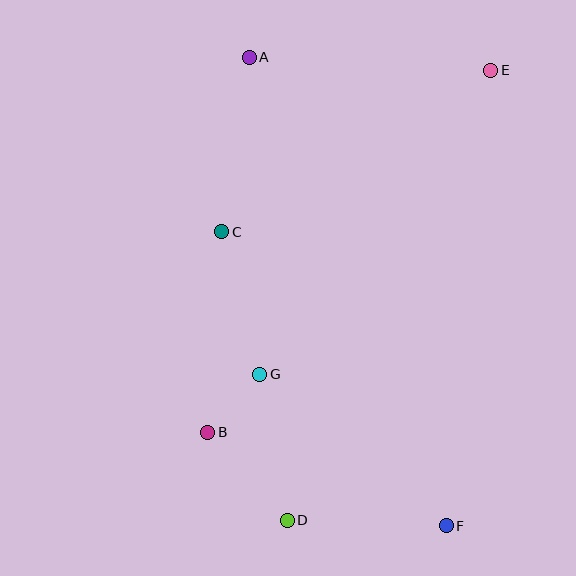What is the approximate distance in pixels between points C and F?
The distance between C and F is approximately 370 pixels.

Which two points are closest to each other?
Points B and G are closest to each other.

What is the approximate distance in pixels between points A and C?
The distance between A and C is approximately 177 pixels.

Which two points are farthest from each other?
Points A and F are farthest from each other.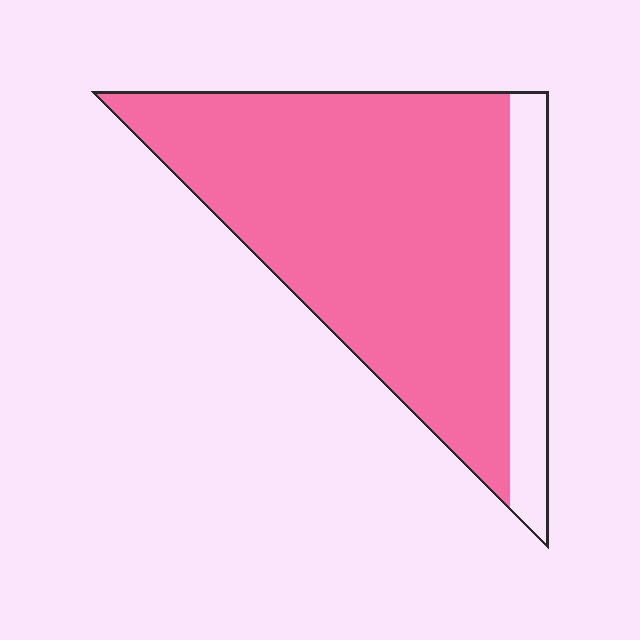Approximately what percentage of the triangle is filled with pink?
Approximately 85%.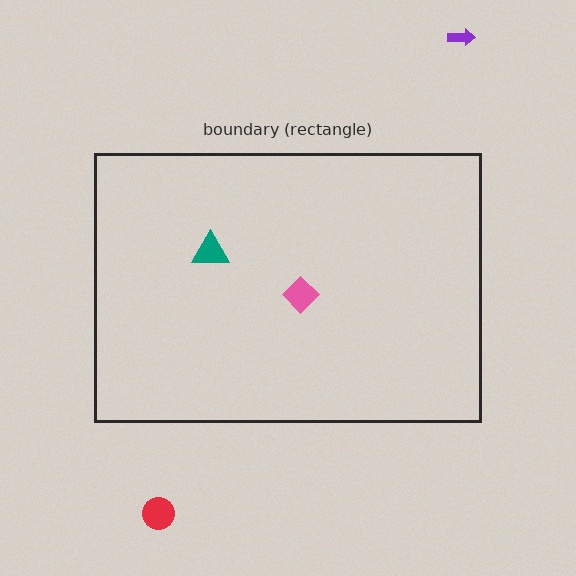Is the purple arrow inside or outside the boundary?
Outside.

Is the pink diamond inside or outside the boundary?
Inside.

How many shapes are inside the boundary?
2 inside, 2 outside.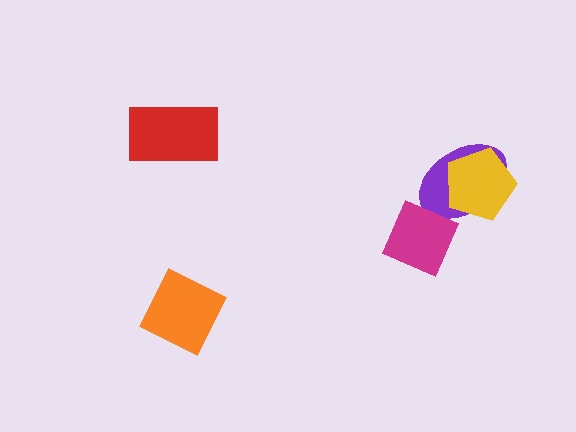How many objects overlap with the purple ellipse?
1 object overlaps with the purple ellipse.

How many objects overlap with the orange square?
0 objects overlap with the orange square.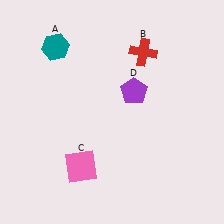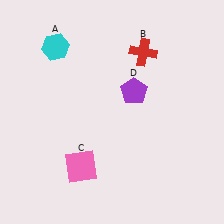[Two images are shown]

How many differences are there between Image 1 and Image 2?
There is 1 difference between the two images.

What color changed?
The hexagon (A) changed from teal in Image 1 to cyan in Image 2.